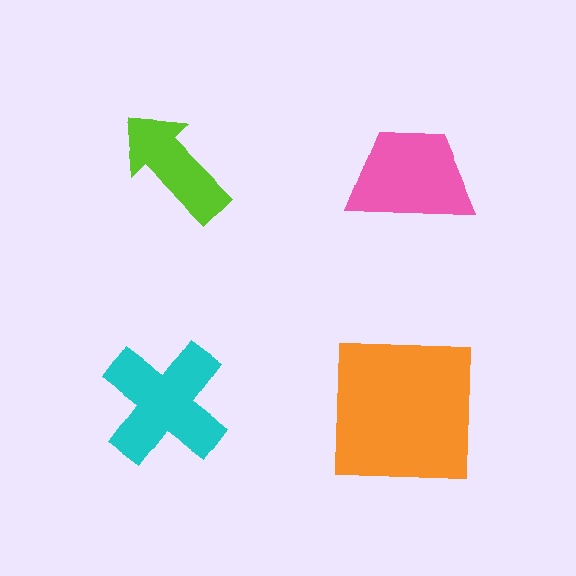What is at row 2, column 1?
A cyan cross.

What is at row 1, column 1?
A lime arrow.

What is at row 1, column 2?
A pink trapezoid.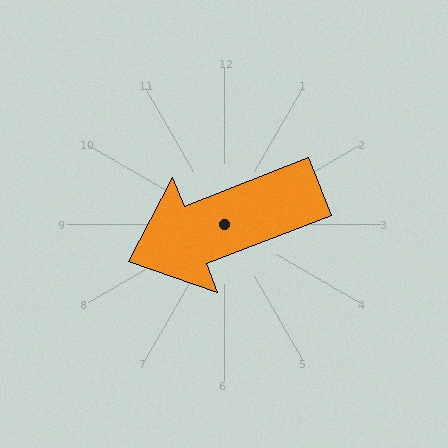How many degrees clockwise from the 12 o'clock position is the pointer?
Approximately 249 degrees.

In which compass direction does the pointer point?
West.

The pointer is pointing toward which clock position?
Roughly 8 o'clock.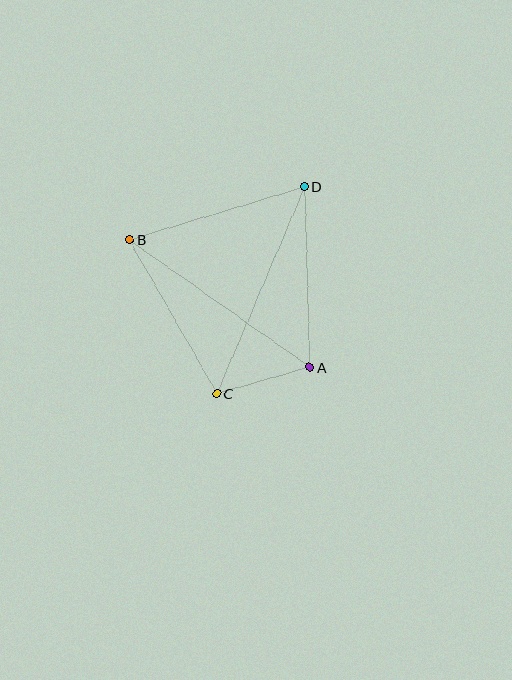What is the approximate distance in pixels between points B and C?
The distance between B and C is approximately 177 pixels.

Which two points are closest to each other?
Points A and C are closest to each other.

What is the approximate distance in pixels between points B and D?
The distance between B and D is approximately 183 pixels.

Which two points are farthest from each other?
Points C and D are farthest from each other.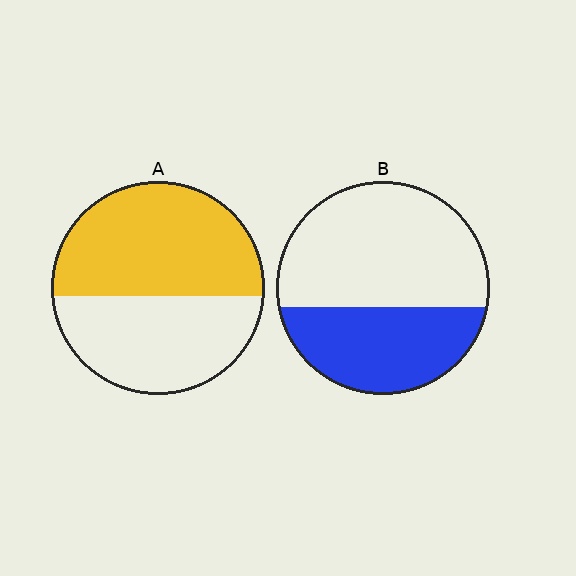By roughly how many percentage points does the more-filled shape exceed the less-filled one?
By roughly 15 percentage points (A over B).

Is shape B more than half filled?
No.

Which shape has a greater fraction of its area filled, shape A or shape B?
Shape A.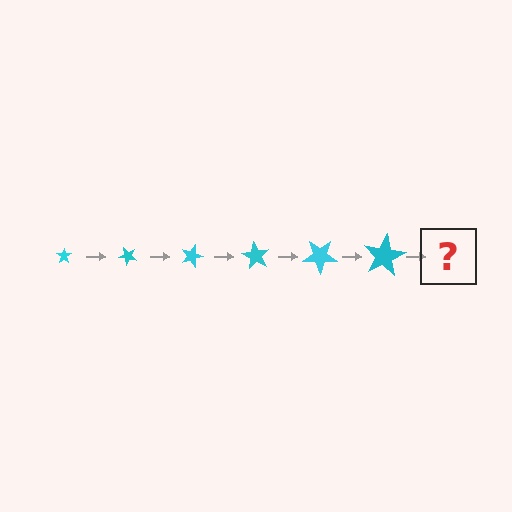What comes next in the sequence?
The next element should be a star, larger than the previous one and rotated 270 degrees from the start.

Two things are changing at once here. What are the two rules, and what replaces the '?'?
The two rules are that the star grows larger each step and it rotates 45 degrees each step. The '?' should be a star, larger than the previous one and rotated 270 degrees from the start.